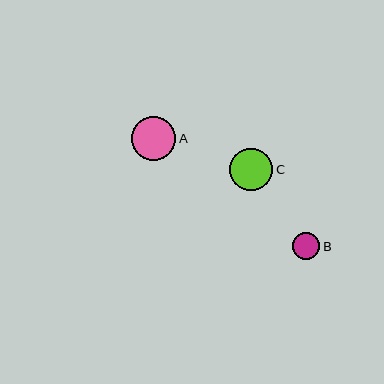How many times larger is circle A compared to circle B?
Circle A is approximately 1.6 times the size of circle B.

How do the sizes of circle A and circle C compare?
Circle A and circle C are approximately the same size.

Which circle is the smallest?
Circle B is the smallest with a size of approximately 27 pixels.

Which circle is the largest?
Circle A is the largest with a size of approximately 44 pixels.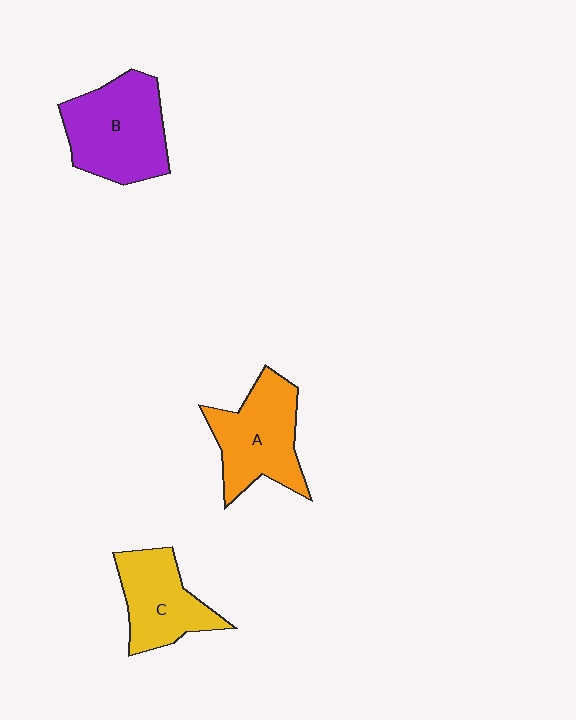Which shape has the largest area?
Shape B (purple).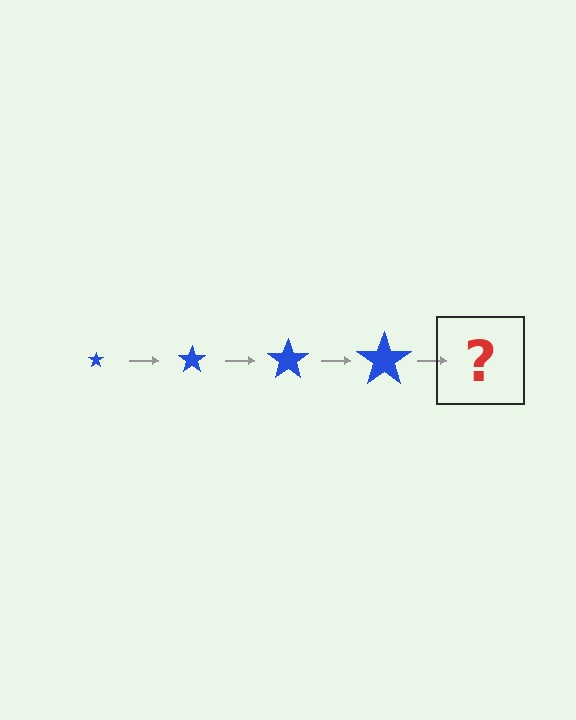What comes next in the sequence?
The next element should be a blue star, larger than the previous one.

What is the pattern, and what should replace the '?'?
The pattern is that the star gets progressively larger each step. The '?' should be a blue star, larger than the previous one.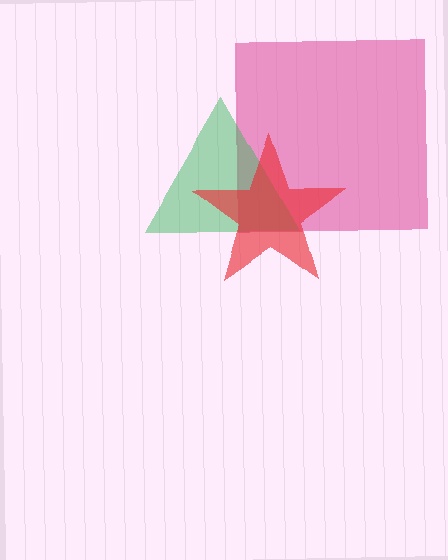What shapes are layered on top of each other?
The layered shapes are: a pink square, a green triangle, a red star.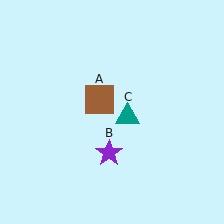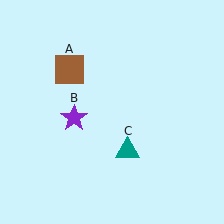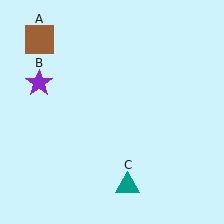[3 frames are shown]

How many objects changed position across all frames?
3 objects changed position: brown square (object A), purple star (object B), teal triangle (object C).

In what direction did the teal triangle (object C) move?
The teal triangle (object C) moved down.